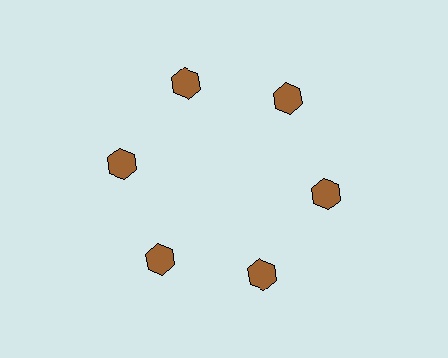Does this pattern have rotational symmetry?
Yes, this pattern has 6-fold rotational symmetry. It looks the same after rotating 60 degrees around the center.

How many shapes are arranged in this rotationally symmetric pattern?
There are 6 shapes, arranged in 6 groups of 1.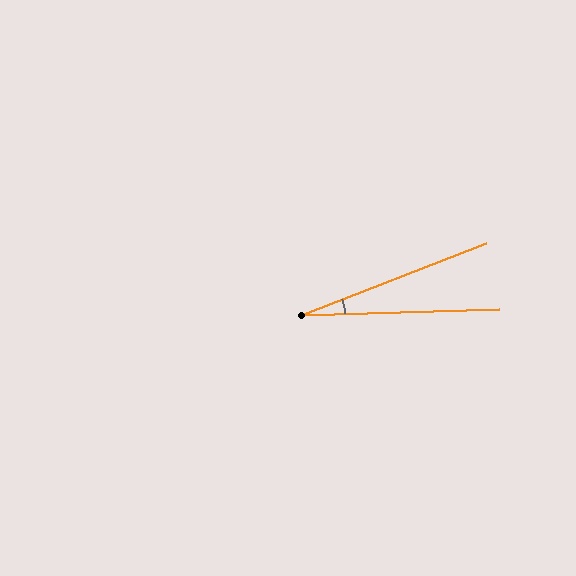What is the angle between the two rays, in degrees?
Approximately 19 degrees.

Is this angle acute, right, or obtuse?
It is acute.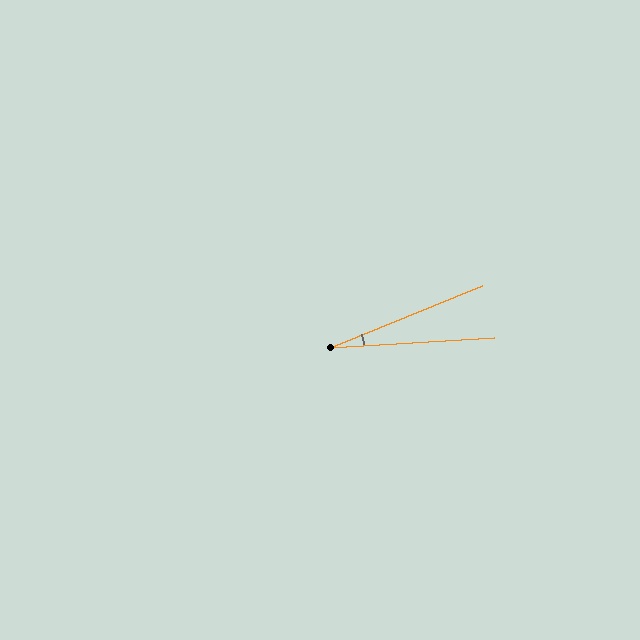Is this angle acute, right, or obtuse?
It is acute.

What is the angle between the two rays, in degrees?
Approximately 19 degrees.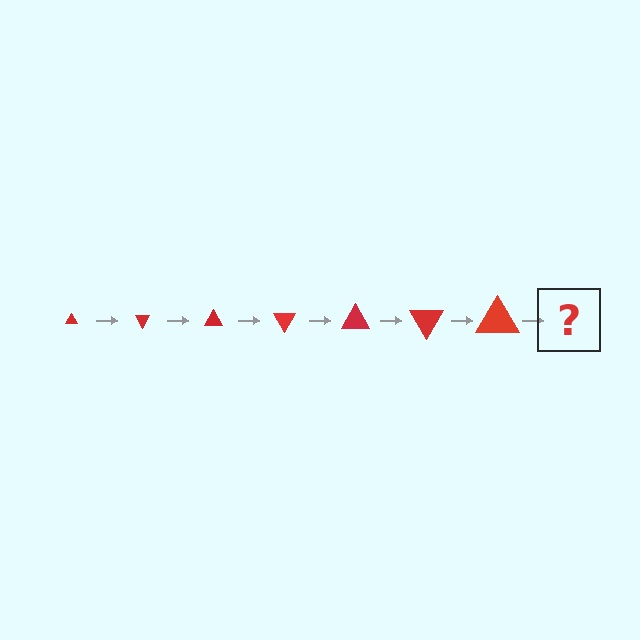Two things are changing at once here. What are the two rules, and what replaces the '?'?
The two rules are that the triangle grows larger each step and it rotates 60 degrees each step. The '?' should be a triangle, larger than the previous one and rotated 420 degrees from the start.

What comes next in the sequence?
The next element should be a triangle, larger than the previous one and rotated 420 degrees from the start.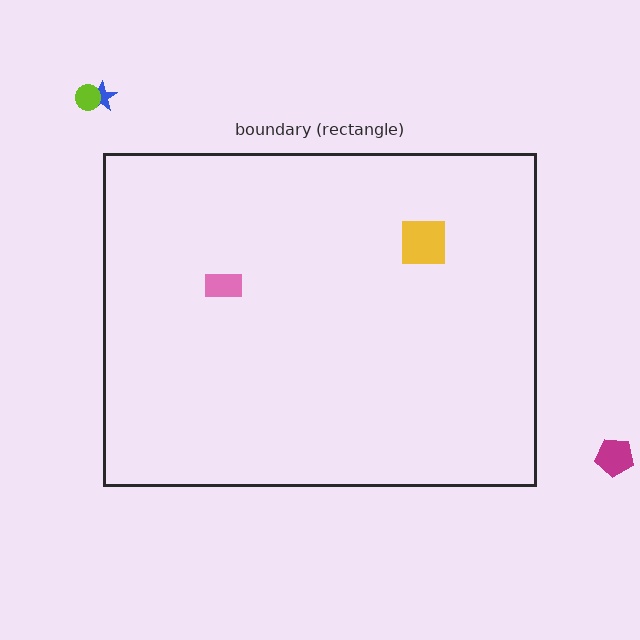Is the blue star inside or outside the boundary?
Outside.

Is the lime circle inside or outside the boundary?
Outside.